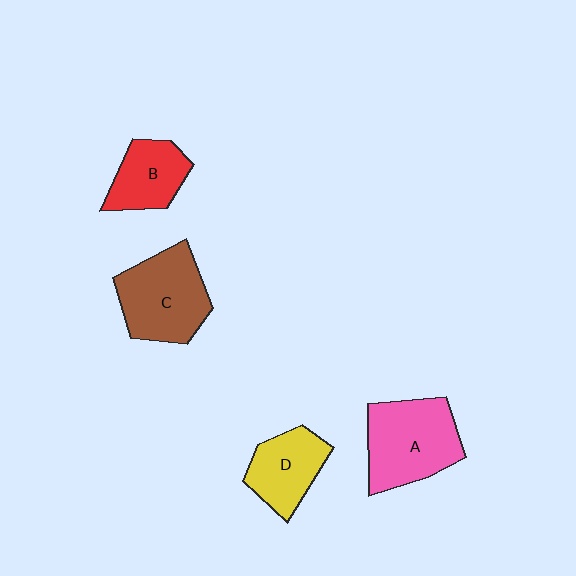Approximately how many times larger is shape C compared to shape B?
Approximately 1.5 times.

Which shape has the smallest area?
Shape B (red).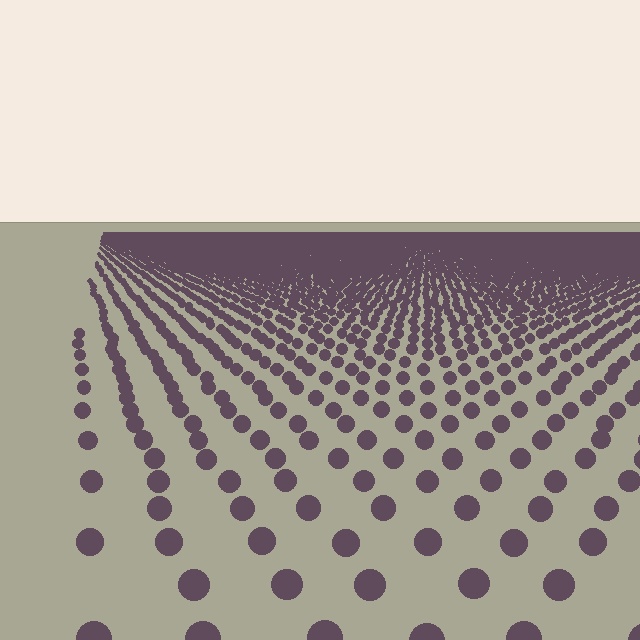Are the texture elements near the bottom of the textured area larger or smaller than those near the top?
Larger. Near the bottom, elements are closer to the viewer and appear at a bigger on-screen size.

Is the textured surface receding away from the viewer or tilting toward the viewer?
The surface is receding away from the viewer. Texture elements get smaller and denser toward the top.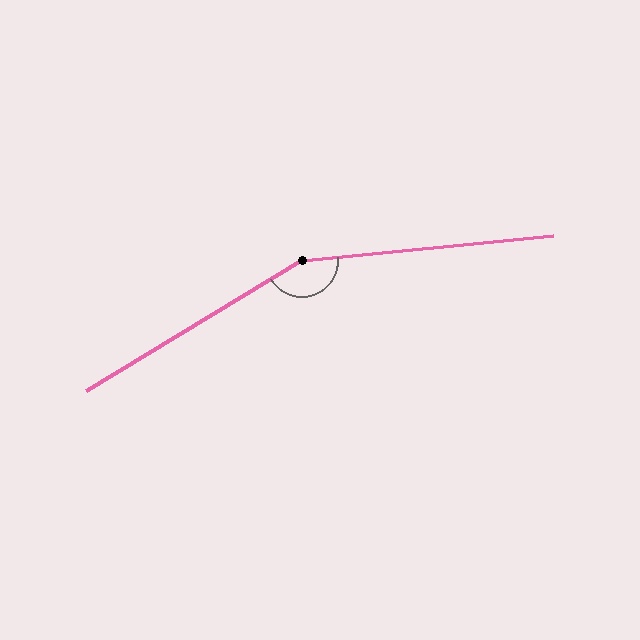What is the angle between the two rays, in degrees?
Approximately 154 degrees.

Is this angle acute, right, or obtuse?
It is obtuse.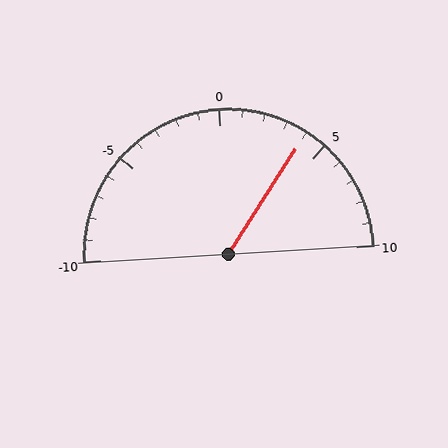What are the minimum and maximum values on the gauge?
The gauge ranges from -10 to 10.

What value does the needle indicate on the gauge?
The needle indicates approximately 4.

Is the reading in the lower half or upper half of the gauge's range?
The reading is in the upper half of the range (-10 to 10).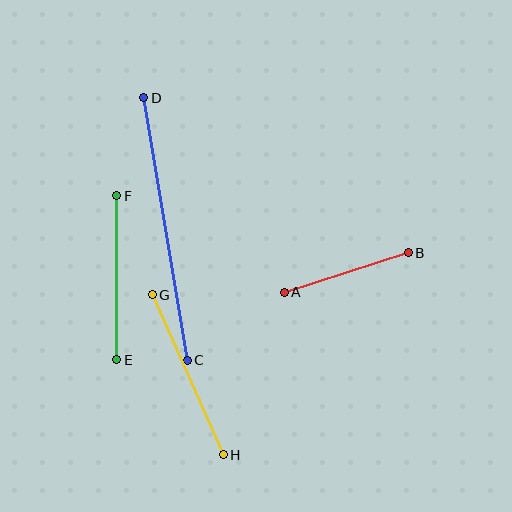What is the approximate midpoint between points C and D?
The midpoint is at approximately (166, 229) pixels.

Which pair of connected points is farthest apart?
Points C and D are farthest apart.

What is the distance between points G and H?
The distance is approximately 175 pixels.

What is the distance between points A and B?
The distance is approximately 130 pixels.